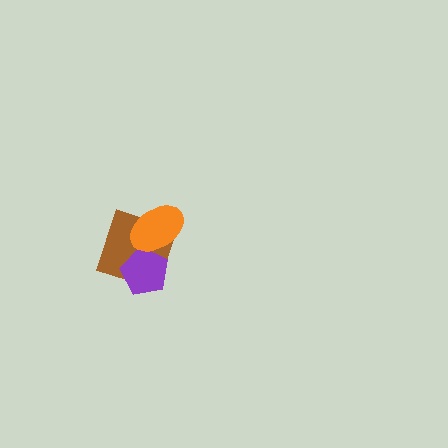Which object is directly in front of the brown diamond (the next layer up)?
The purple pentagon is directly in front of the brown diamond.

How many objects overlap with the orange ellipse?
2 objects overlap with the orange ellipse.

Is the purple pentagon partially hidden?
Yes, it is partially covered by another shape.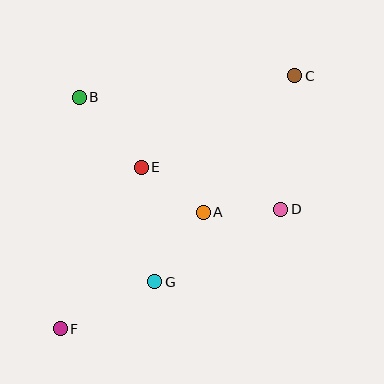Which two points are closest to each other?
Points A and E are closest to each other.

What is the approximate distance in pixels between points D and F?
The distance between D and F is approximately 251 pixels.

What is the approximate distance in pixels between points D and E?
The distance between D and E is approximately 146 pixels.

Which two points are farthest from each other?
Points C and F are farthest from each other.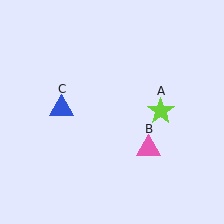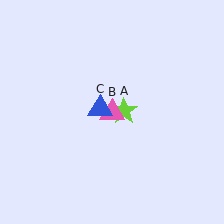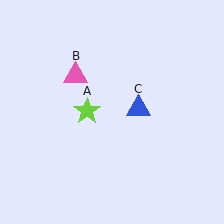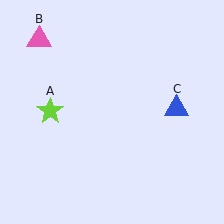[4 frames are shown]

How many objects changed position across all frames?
3 objects changed position: lime star (object A), pink triangle (object B), blue triangle (object C).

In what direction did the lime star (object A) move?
The lime star (object A) moved left.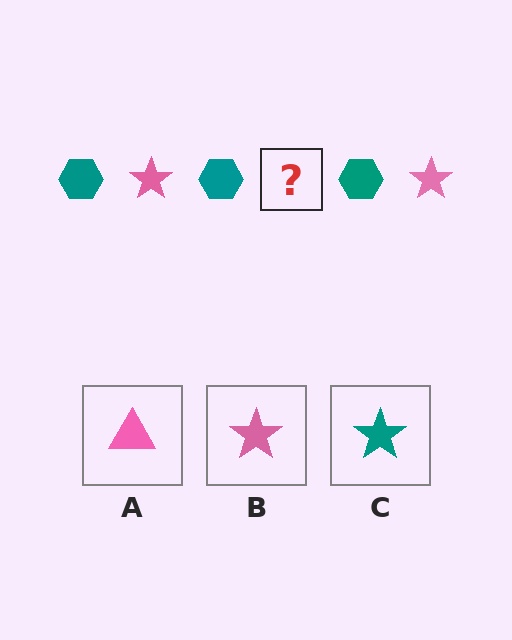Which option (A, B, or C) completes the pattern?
B.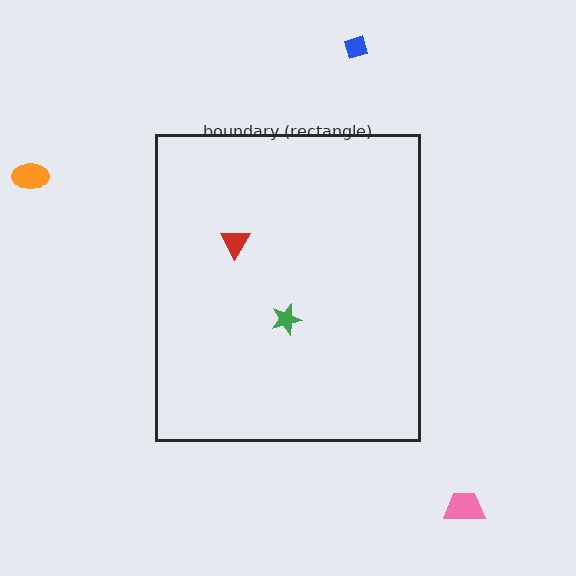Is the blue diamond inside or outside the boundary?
Outside.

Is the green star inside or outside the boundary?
Inside.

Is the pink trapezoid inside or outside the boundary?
Outside.